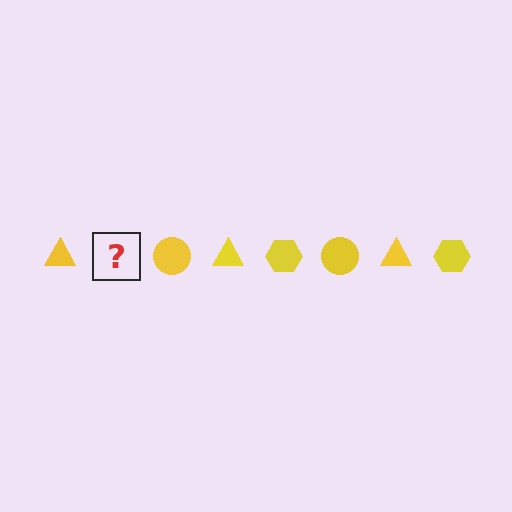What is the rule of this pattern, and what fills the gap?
The rule is that the pattern cycles through triangle, hexagon, circle shapes in yellow. The gap should be filled with a yellow hexagon.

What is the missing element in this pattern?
The missing element is a yellow hexagon.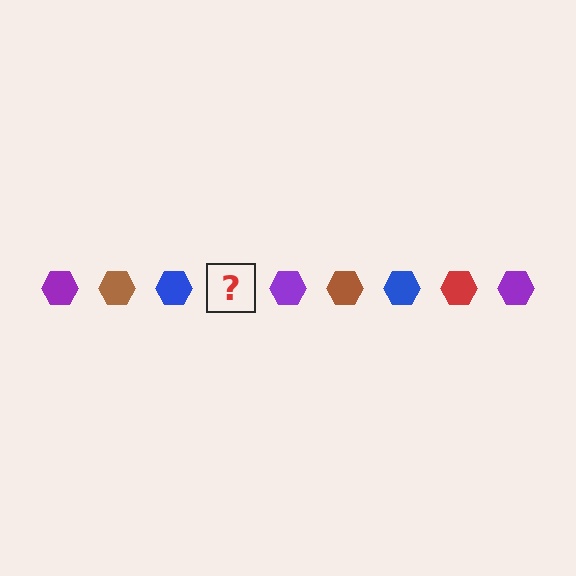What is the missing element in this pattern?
The missing element is a red hexagon.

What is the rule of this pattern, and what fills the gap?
The rule is that the pattern cycles through purple, brown, blue, red hexagons. The gap should be filled with a red hexagon.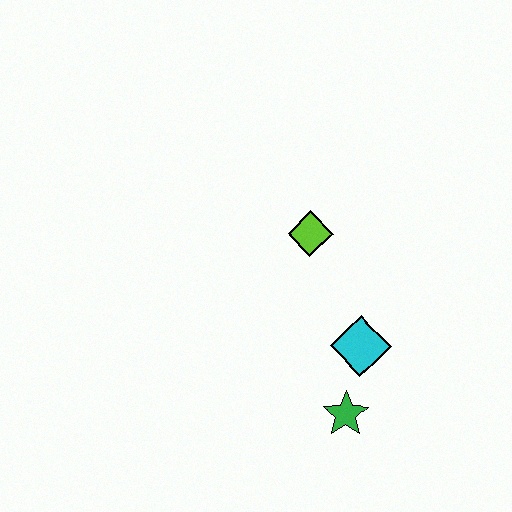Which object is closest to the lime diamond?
The cyan diamond is closest to the lime diamond.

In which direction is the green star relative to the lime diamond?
The green star is below the lime diamond.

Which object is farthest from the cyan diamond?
The lime diamond is farthest from the cyan diamond.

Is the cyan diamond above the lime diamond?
No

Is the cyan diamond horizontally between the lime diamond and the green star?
No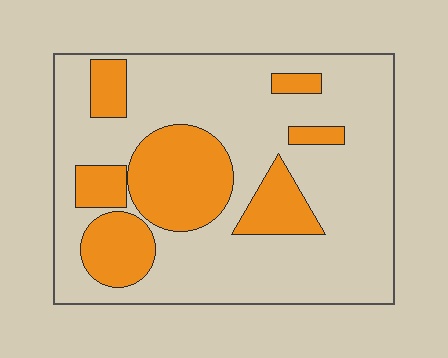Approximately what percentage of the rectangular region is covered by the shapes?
Approximately 30%.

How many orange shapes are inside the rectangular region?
7.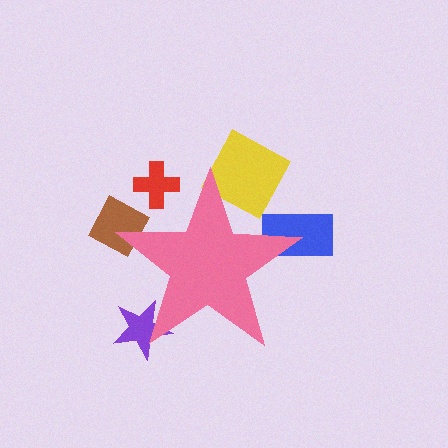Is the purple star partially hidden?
Yes, the purple star is partially hidden behind the pink star.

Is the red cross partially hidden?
Yes, the red cross is partially hidden behind the pink star.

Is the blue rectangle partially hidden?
Yes, the blue rectangle is partially hidden behind the pink star.